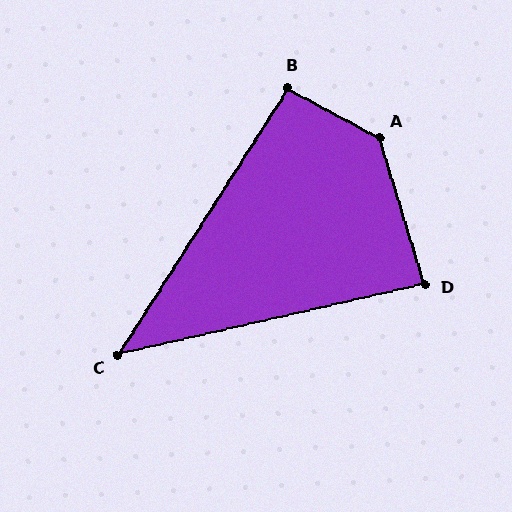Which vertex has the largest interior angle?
A, at approximately 136 degrees.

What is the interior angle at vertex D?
Approximately 86 degrees (approximately right).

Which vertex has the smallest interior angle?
C, at approximately 44 degrees.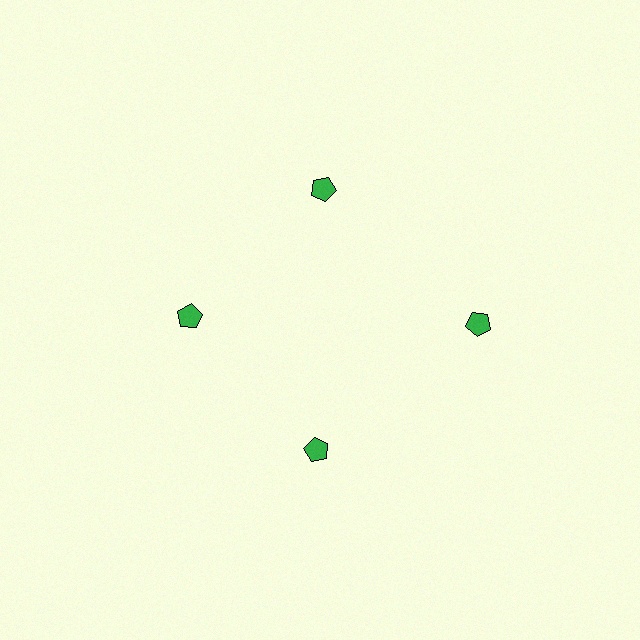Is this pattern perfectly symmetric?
No. The 4 green pentagons are arranged in a ring, but one element near the 3 o'clock position is pushed outward from the center, breaking the 4-fold rotational symmetry.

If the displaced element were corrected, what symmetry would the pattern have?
It would have 4-fold rotational symmetry — the pattern would map onto itself every 90 degrees.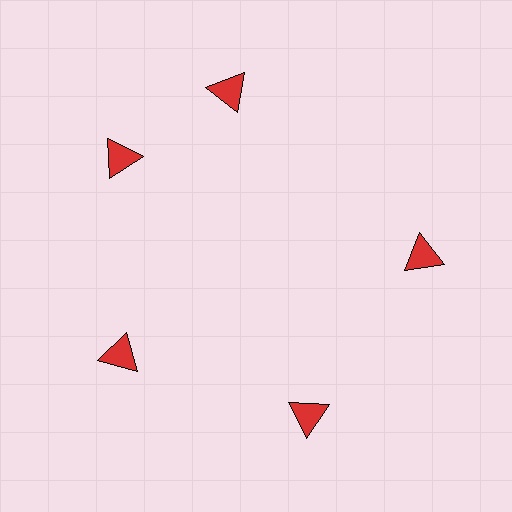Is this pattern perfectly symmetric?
No. The 5 red triangles are arranged in a ring, but one element near the 1 o'clock position is rotated out of alignment along the ring, breaking the 5-fold rotational symmetry.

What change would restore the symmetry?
The symmetry would be restored by rotating it back into even spacing with its neighbors so that all 5 triangles sit at equal angles and equal distance from the center.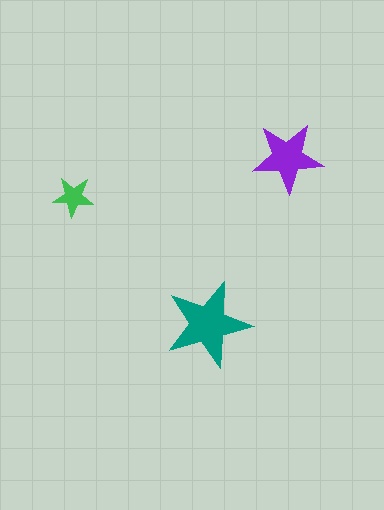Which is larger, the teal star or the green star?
The teal one.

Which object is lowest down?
The teal star is bottommost.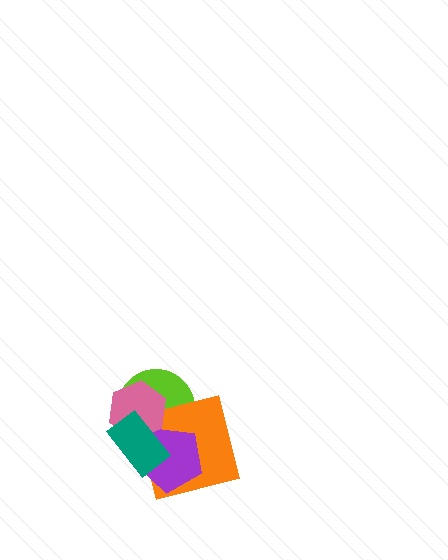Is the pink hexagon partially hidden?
Yes, it is partially covered by another shape.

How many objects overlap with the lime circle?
4 objects overlap with the lime circle.